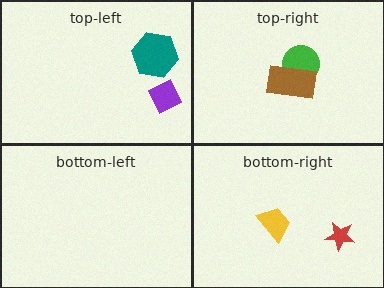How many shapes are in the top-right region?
2.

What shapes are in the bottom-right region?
The red star, the yellow trapezoid.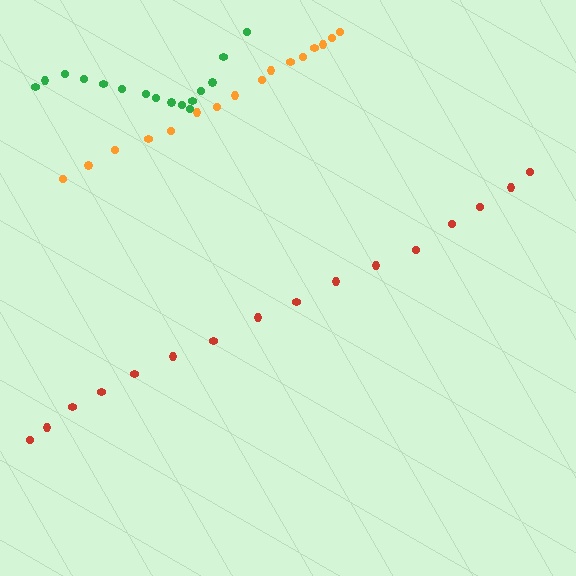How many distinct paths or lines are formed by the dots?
There are 3 distinct paths.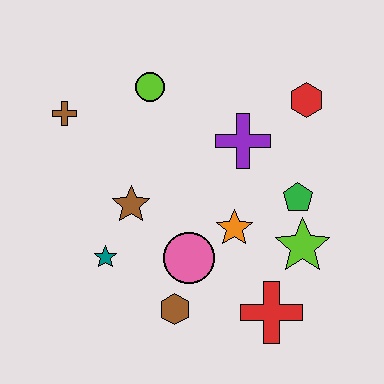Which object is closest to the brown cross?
The lime circle is closest to the brown cross.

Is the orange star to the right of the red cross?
No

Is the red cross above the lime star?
No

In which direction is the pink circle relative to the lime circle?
The pink circle is below the lime circle.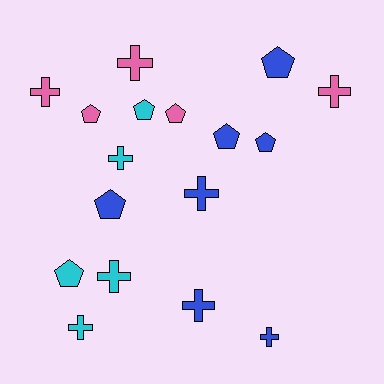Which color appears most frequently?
Blue, with 7 objects.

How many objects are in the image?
There are 17 objects.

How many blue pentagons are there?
There are 4 blue pentagons.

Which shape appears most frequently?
Cross, with 9 objects.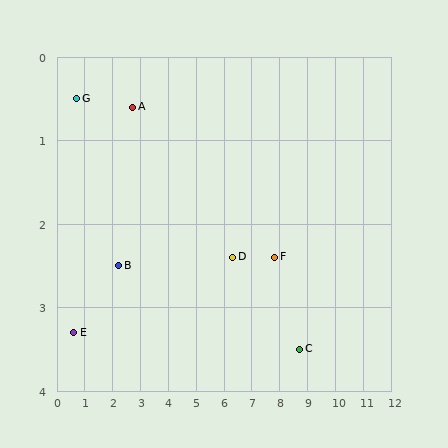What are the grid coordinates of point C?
Point C is at approximately (8.7, 3.5).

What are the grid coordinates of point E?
Point E is at approximately (0.6, 3.3).